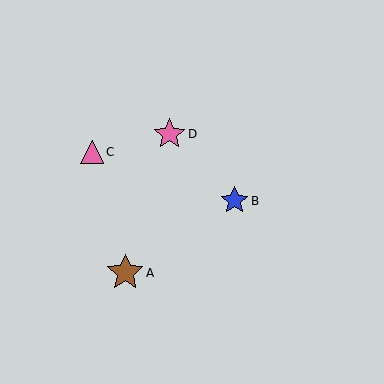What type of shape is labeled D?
Shape D is a pink star.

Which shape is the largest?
The brown star (labeled A) is the largest.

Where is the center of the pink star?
The center of the pink star is at (169, 134).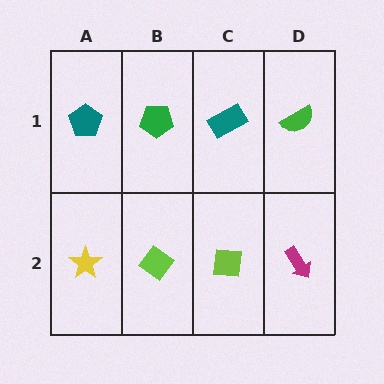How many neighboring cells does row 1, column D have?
2.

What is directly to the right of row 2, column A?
A lime diamond.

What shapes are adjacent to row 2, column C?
A teal rectangle (row 1, column C), a lime diamond (row 2, column B), a magenta arrow (row 2, column D).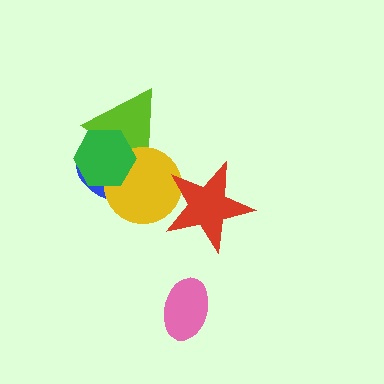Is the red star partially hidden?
No, no other shape covers it.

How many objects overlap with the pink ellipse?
0 objects overlap with the pink ellipse.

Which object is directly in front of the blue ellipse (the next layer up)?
The yellow circle is directly in front of the blue ellipse.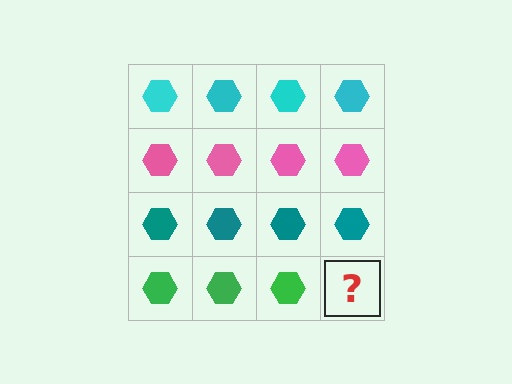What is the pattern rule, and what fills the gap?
The rule is that each row has a consistent color. The gap should be filled with a green hexagon.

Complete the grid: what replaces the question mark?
The question mark should be replaced with a green hexagon.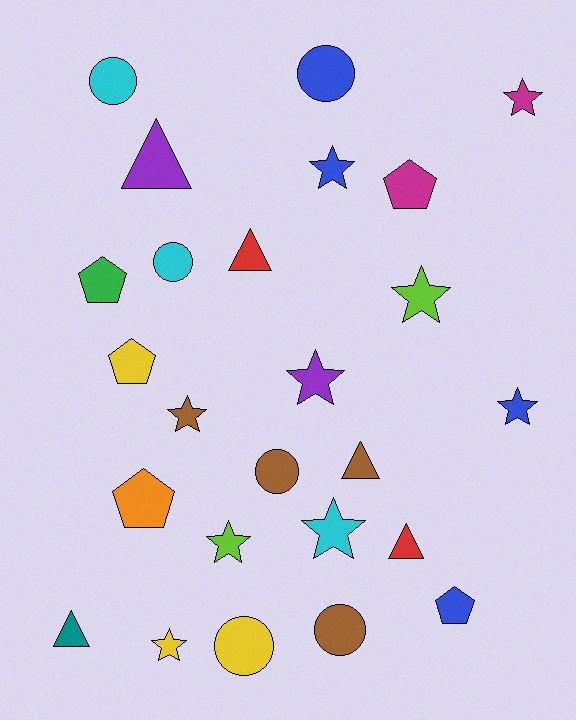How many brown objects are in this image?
There are 4 brown objects.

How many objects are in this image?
There are 25 objects.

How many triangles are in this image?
There are 5 triangles.